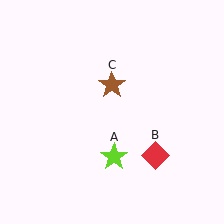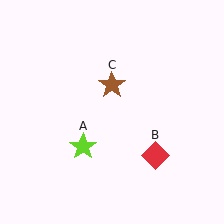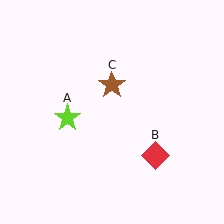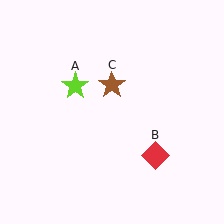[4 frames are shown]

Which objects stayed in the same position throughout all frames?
Red diamond (object B) and brown star (object C) remained stationary.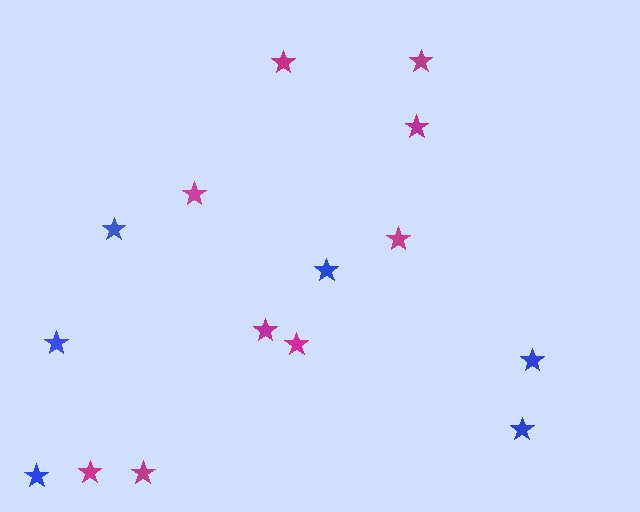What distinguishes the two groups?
There are 2 groups: one group of magenta stars (9) and one group of blue stars (6).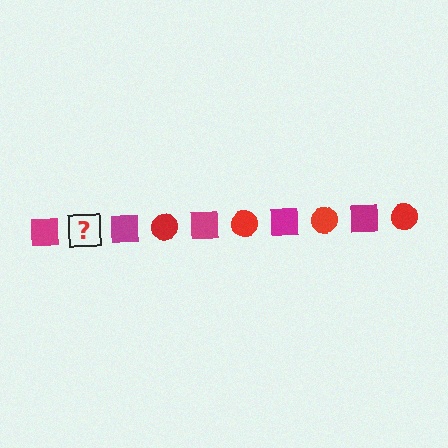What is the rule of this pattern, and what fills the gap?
The rule is that the pattern alternates between magenta square and red circle. The gap should be filled with a red circle.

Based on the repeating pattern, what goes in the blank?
The blank should be a red circle.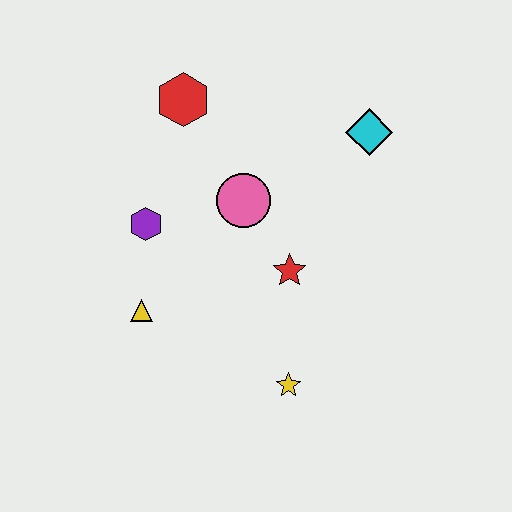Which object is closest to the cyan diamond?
The pink circle is closest to the cyan diamond.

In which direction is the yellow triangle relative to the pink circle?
The yellow triangle is below the pink circle.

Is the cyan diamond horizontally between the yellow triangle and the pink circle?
No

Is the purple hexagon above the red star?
Yes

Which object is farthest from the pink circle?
The yellow star is farthest from the pink circle.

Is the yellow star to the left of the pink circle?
No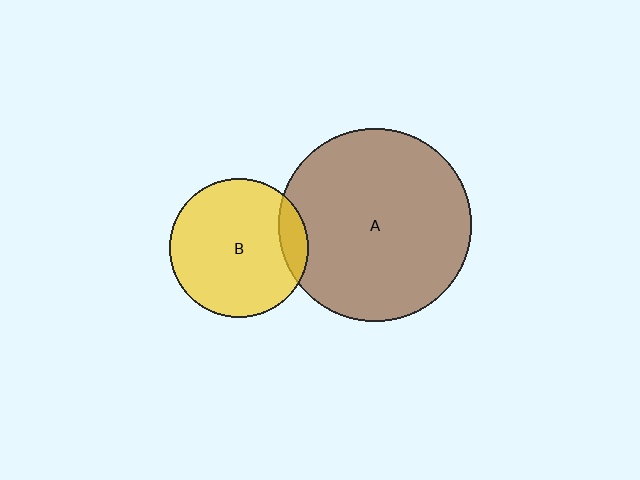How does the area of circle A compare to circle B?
Approximately 1.9 times.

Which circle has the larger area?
Circle A (brown).